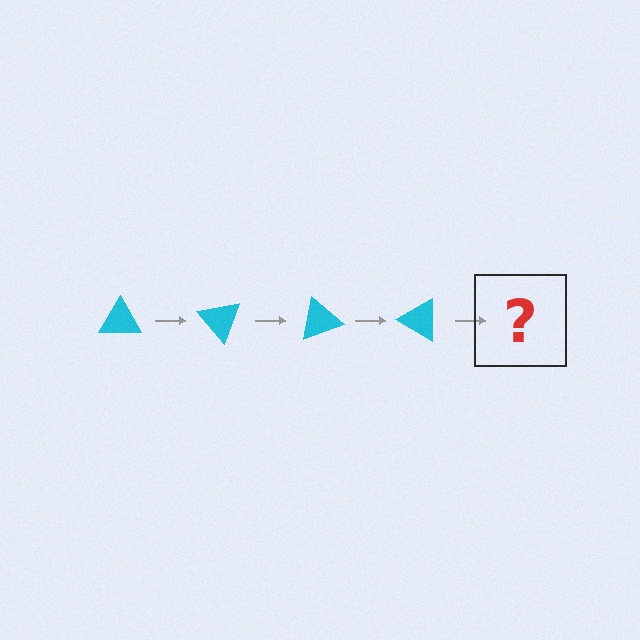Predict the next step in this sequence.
The next step is a cyan triangle rotated 200 degrees.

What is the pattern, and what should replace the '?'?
The pattern is that the triangle rotates 50 degrees each step. The '?' should be a cyan triangle rotated 200 degrees.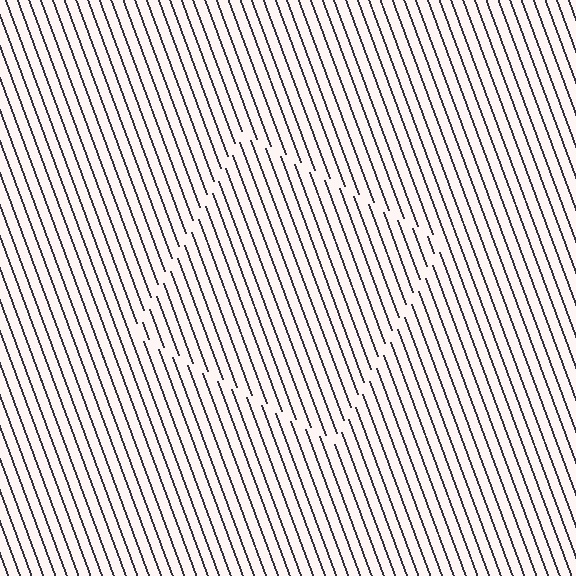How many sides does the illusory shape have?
4 sides — the line-ends trace a square.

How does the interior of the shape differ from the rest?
The interior of the shape contains the same grating, shifted by half a period — the contour is defined by the phase discontinuity where line-ends from the inner and outer gratings abut.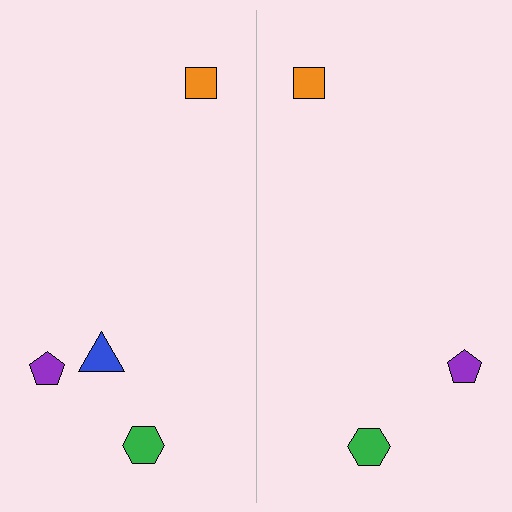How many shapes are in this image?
There are 7 shapes in this image.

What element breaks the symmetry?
A blue triangle is missing from the right side.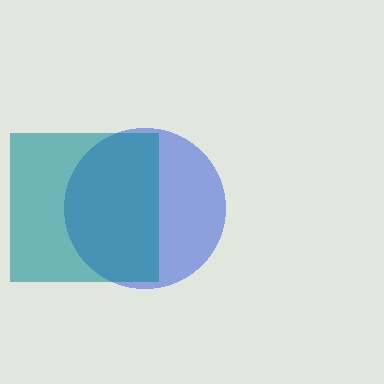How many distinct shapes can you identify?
There are 2 distinct shapes: a blue circle, a teal square.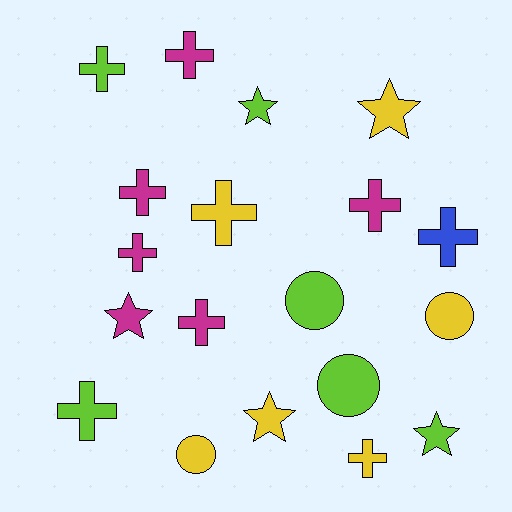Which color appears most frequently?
Yellow, with 6 objects.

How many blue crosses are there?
There is 1 blue cross.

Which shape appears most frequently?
Cross, with 10 objects.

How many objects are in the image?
There are 19 objects.